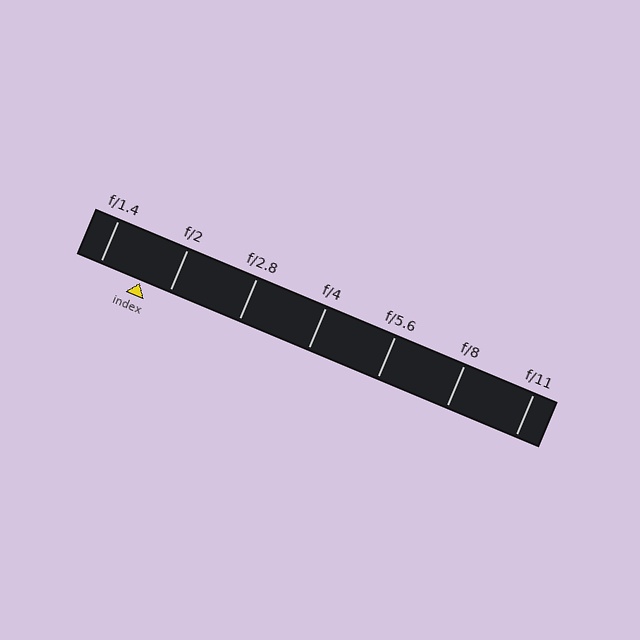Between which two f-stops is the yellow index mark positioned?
The index mark is between f/1.4 and f/2.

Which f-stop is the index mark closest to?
The index mark is closest to f/2.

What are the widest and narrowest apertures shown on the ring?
The widest aperture shown is f/1.4 and the narrowest is f/11.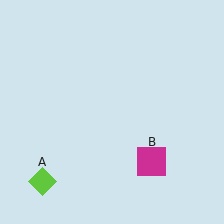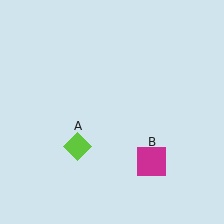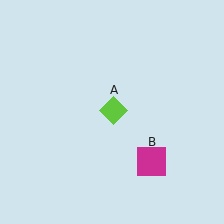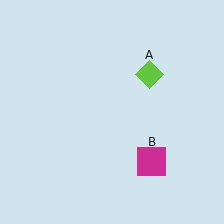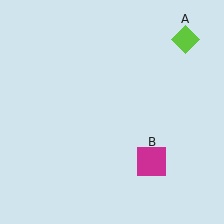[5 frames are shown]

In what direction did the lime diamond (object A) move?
The lime diamond (object A) moved up and to the right.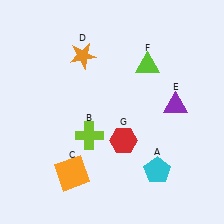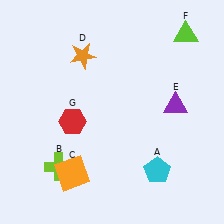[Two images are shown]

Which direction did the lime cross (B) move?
The lime cross (B) moved down.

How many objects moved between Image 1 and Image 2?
3 objects moved between the two images.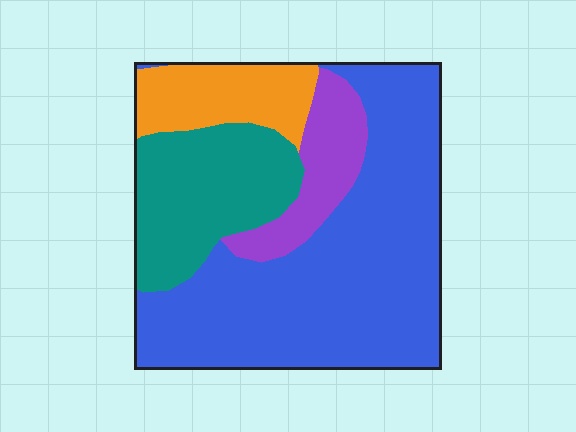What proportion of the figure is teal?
Teal covers 21% of the figure.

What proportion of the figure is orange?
Orange takes up about one eighth (1/8) of the figure.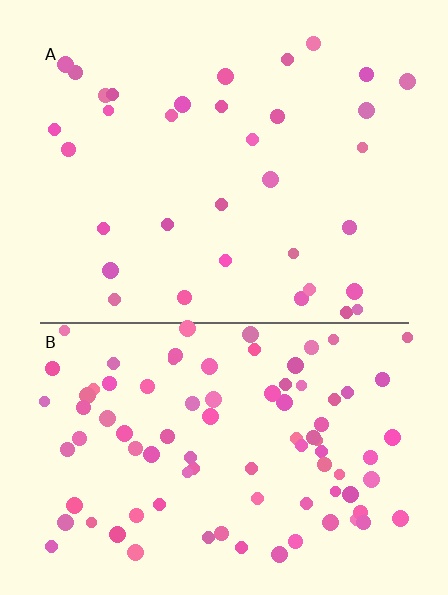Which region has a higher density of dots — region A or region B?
B (the bottom).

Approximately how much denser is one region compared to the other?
Approximately 2.6× — region B over region A.